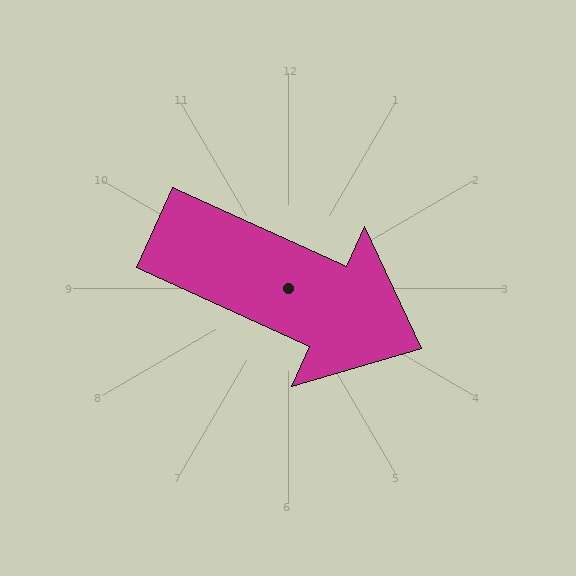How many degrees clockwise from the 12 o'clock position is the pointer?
Approximately 114 degrees.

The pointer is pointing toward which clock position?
Roughly 4 o'clock.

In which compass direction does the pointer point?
Southeast.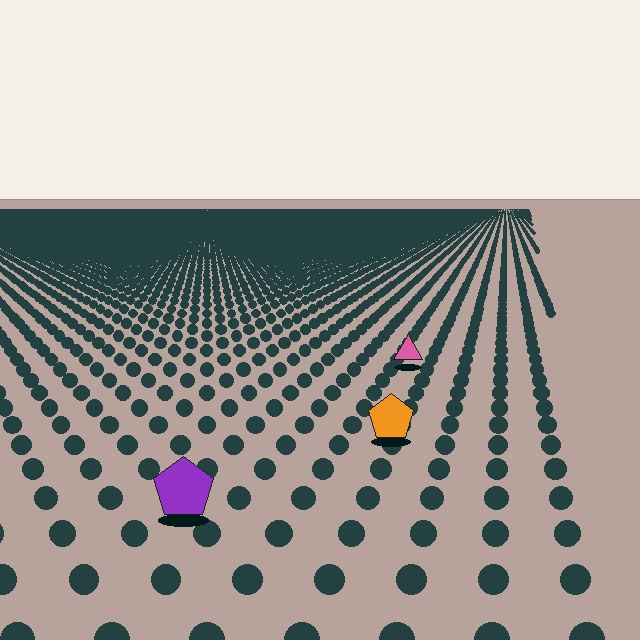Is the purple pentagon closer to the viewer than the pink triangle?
Yes. The purple pentagon is closer — you can tell from the texture gradient: the ground texture is coarser near it.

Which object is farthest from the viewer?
The pink triangle is farthest from the viewer. It appears smaller and the ground texture around it is denser.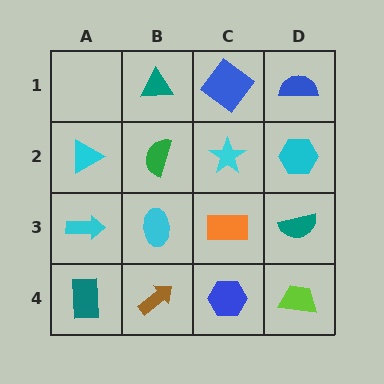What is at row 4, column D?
A lime trapezoid.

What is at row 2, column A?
A cyan triangle.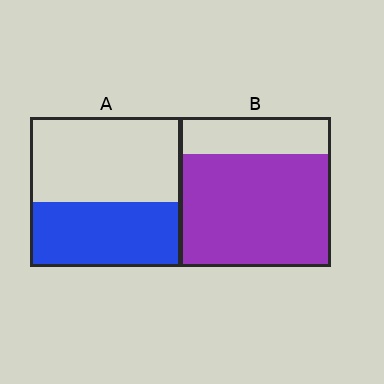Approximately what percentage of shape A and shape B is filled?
A is approximately 45% and B is approximately 75%.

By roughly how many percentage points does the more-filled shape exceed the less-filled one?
By roughly 30 percentage points (B over A).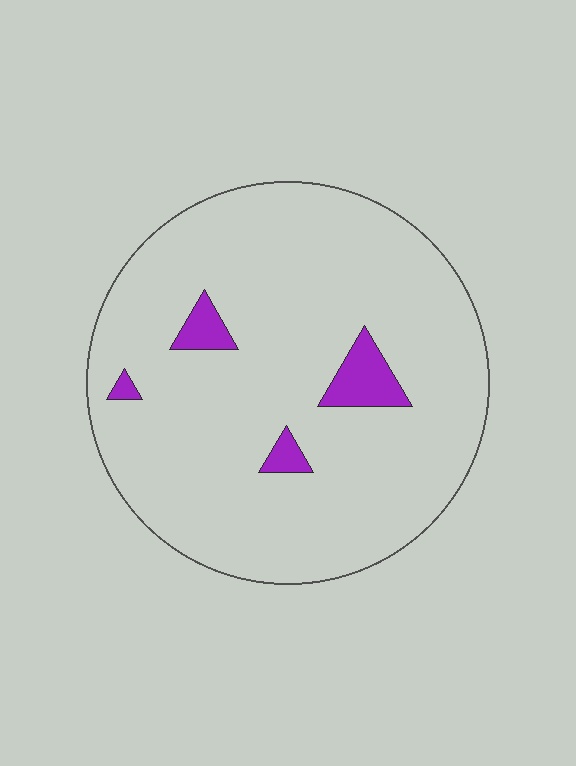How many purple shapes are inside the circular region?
4.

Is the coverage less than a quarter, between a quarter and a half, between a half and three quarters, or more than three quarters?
Less than a quarter.